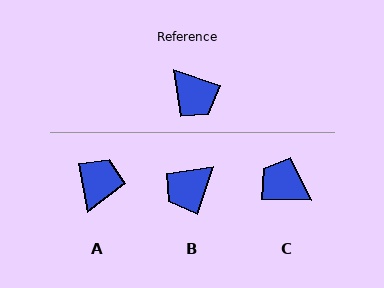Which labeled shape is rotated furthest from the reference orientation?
C, about 163 degrees away.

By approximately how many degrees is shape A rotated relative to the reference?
Approximately 119 degrees counter-clockwise.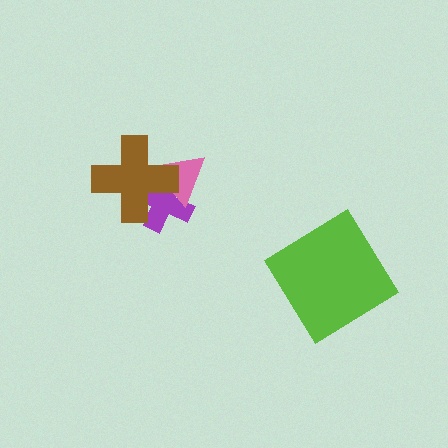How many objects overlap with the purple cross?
2 objects overlap with the purple cross.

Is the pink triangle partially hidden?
Yes, it is partially covered by another shape.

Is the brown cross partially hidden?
No, no other shape covers it.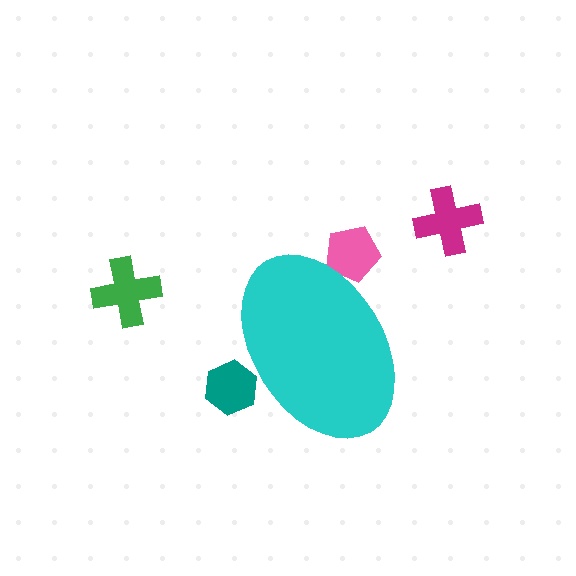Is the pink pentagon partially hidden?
Yes, the pink pentagon is partially hidden behind the cyan ellipse.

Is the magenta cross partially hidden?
No, the magenta cross is fully visible.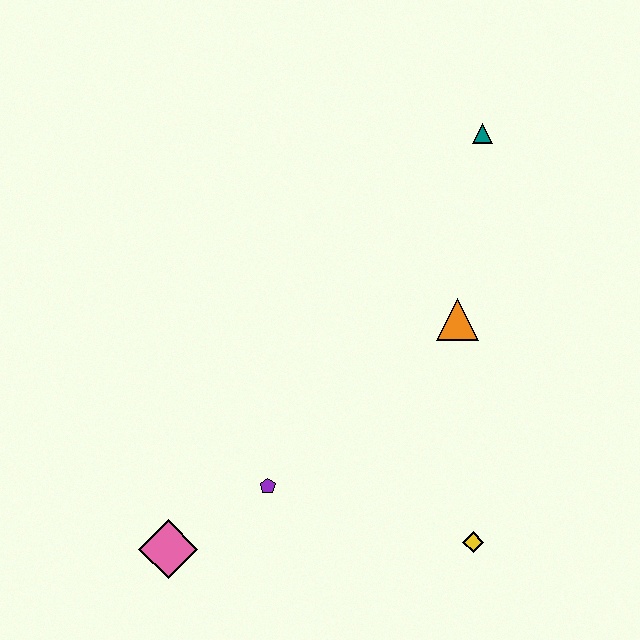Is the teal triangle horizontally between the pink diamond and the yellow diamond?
No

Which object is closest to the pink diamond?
The purple pentagon is closest to the pink diamond.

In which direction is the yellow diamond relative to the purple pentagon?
The yellow diamond is to the right of the purple pentagon.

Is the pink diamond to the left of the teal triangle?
Yes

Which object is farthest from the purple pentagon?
The teal triangle is farthest from the purple pentagon.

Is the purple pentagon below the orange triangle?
Yes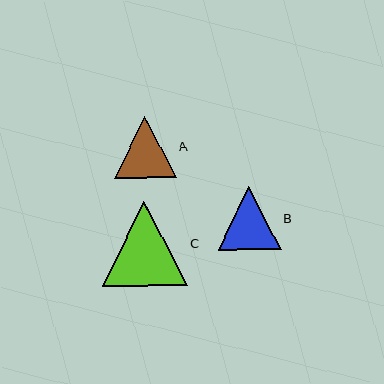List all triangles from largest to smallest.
From largest to smallest: C, B, A.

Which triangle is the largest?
Triangle C is the largest with a size of approximately 85 pixels.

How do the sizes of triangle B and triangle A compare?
Triangle B and triangle A are approximately the same size.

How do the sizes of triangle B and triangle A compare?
Triangle B and triangle A are approximately the same size.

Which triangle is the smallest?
Triangle A is the smallest with a size of approximately 62 pixels.